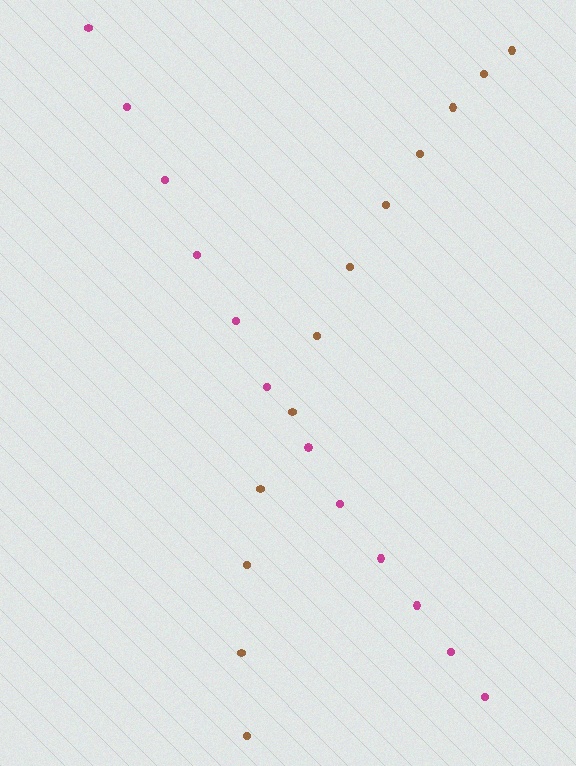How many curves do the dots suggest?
There are 2 distinct paths.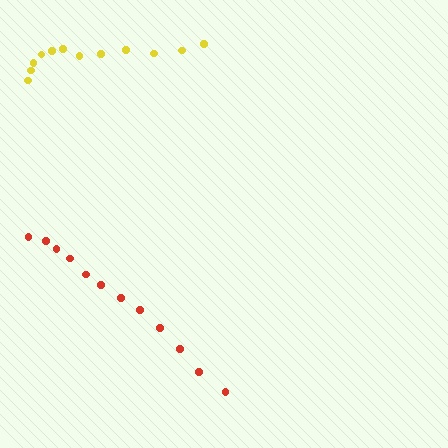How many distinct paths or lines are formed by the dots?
There are 2 distinct paths.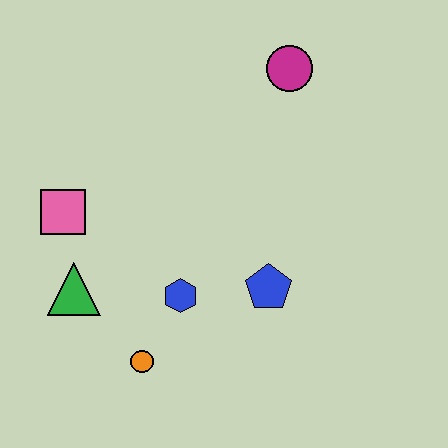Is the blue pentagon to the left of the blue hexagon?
No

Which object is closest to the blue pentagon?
The blue hexagon is closest to the blue pentagon.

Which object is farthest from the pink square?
The magenta circle is farthest from the pink square.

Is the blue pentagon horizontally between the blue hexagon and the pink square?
No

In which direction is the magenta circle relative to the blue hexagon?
The magenta circle is above the blue hexagon.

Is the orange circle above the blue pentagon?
No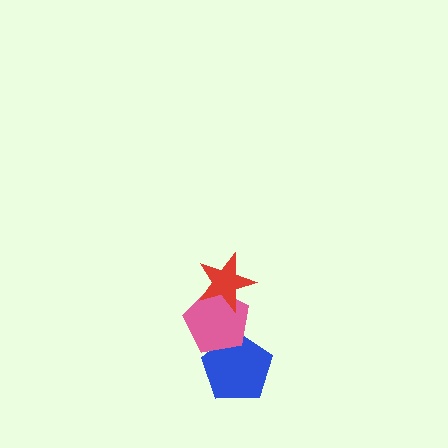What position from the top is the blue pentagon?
The blue pentagon is 3rd from the top.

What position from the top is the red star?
The red star is 1st from the top.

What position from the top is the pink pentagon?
The pink pentagon is 2nd from the top.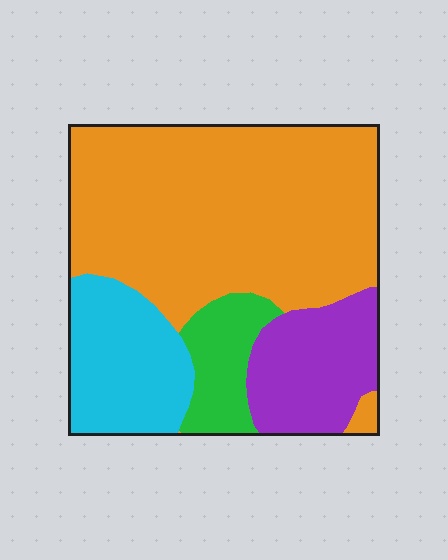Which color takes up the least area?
Green, at roughly 10%.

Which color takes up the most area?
Orange, at roughly 55%.